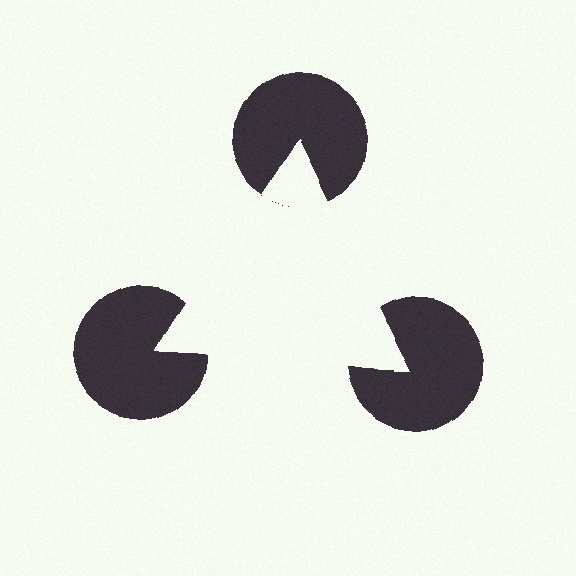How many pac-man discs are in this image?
There are 3 — one at each vertex of the illusory triangle.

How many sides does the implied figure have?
3 sides.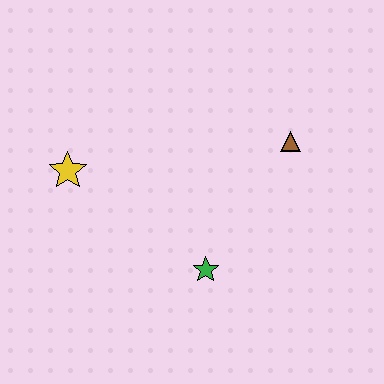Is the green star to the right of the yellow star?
Yes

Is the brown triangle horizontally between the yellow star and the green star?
No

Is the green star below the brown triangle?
Yes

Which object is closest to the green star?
The brown triangle is closest to the green star.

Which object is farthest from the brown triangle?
The yellow star is farthest from the brown triangle.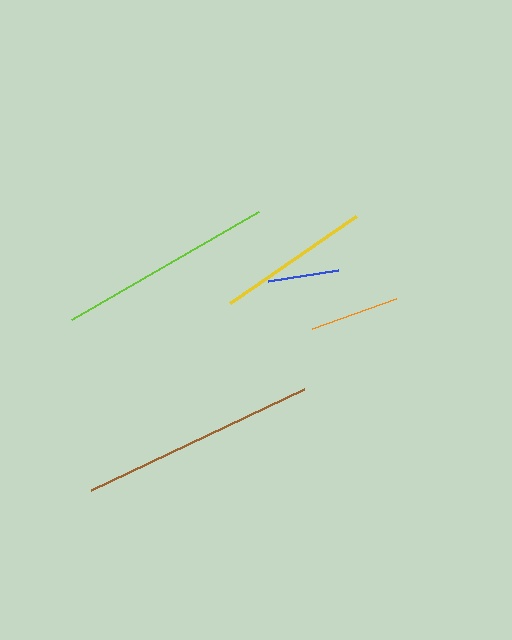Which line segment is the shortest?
The blue line is the shortest at approximately 70 pixels.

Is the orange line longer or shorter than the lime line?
The lime line is longer than the orange line.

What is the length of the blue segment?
The blue segment is approximately 70 pixels long.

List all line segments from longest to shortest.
From longest to shortest: brown, lime, yellow, orange, blue.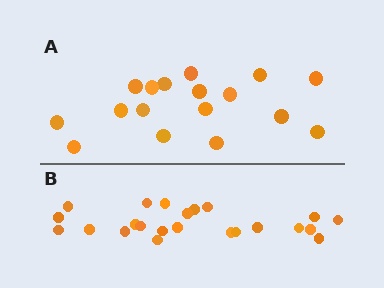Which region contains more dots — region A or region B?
Region B (the bottom region) has more dots.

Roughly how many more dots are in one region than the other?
Region B has about 6 more dots than region A.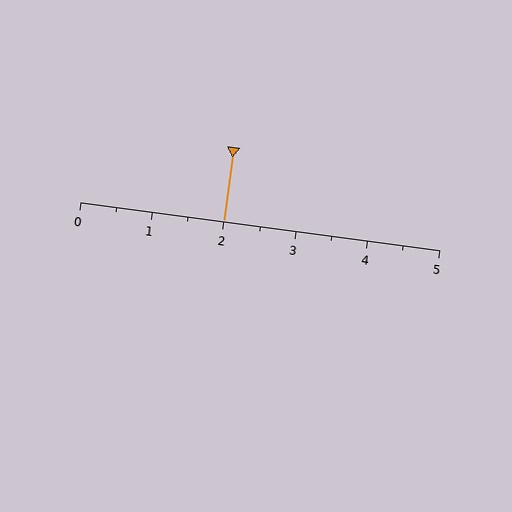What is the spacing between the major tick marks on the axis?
The major ticks are spaced 1 apart.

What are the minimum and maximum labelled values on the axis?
The axis runs from 0 to 5.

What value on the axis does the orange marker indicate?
The marker indicates approximately 2.